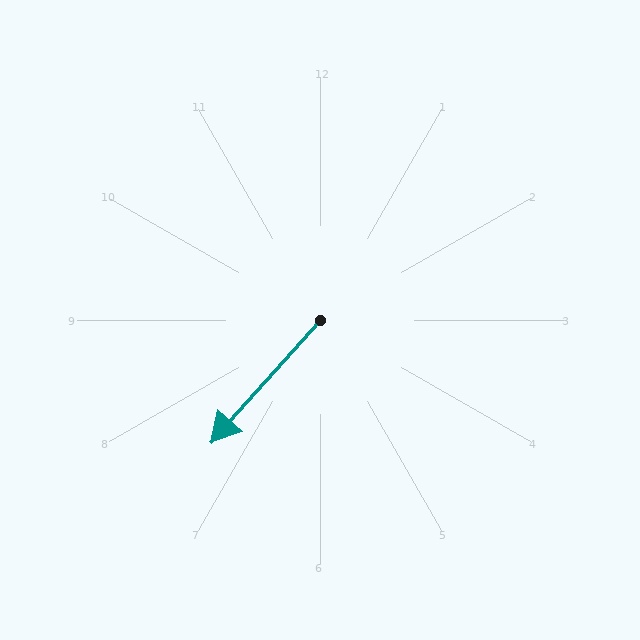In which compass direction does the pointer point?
Southwest.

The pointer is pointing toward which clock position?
Roughly 7 o'clock.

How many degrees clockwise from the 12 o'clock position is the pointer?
Approximately 222 degrees.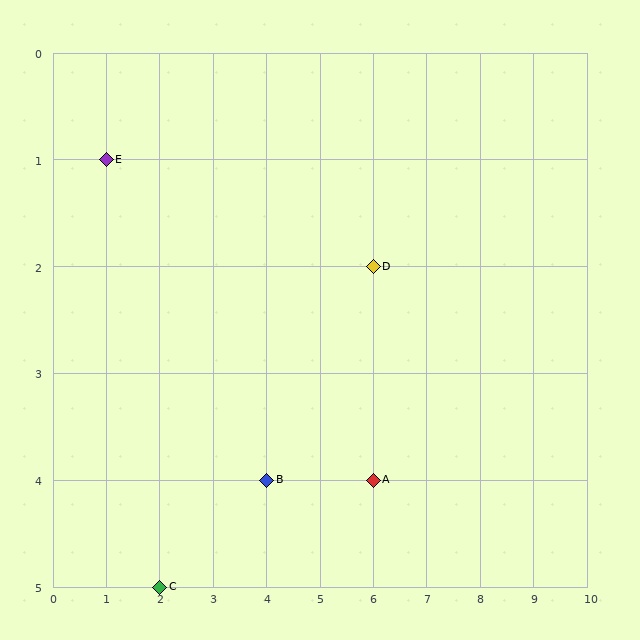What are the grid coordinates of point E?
Point E is at grid coordinates (1, 1).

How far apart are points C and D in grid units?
Points C and D are 4 columns and 3 rows apart (about 5.0 grid units diagonally).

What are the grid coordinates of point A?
Point A is at grid coordinates (6, 4).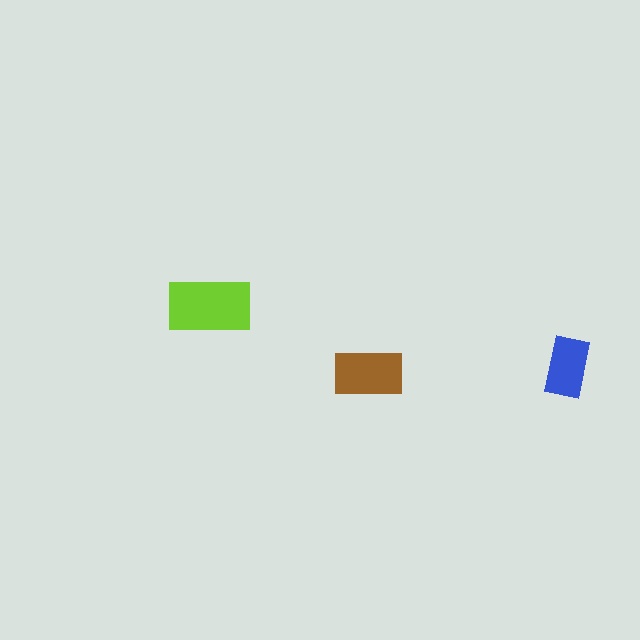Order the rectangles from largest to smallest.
the lime one, the brown one, the blue one.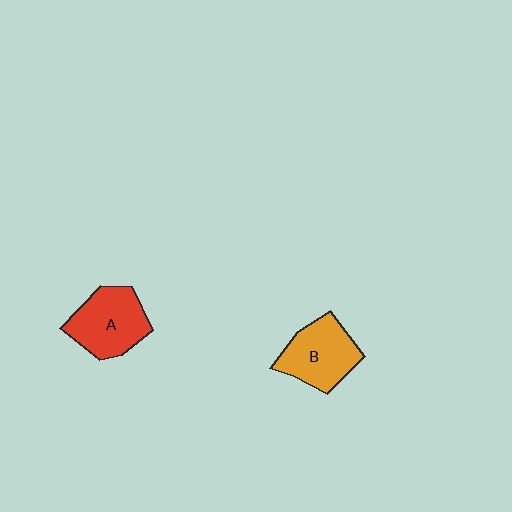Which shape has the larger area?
Shape A (red).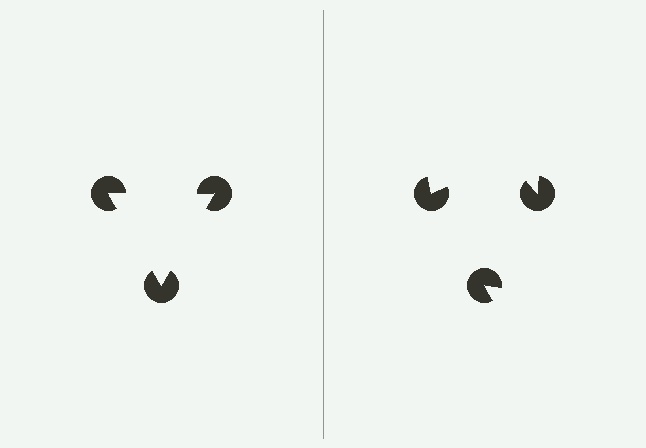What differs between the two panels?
The pac-man discs are positioned identically on both sides; only the wedge orientations differ. On the left they align to a triangle; on the right they are misaligned.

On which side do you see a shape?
An illusory triangle appears on the left side. On the right side the wedge cuts are rotated, so no coherent shape forms.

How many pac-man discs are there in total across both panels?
6 — 3 on each side.